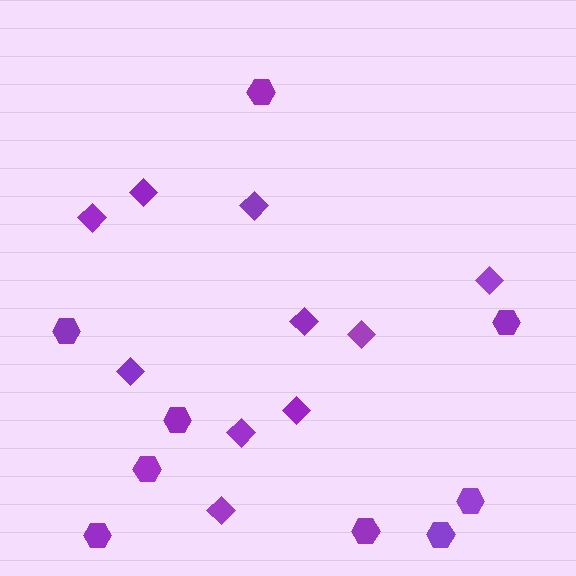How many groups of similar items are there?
There are 2 groups: one group of diamonds (10) and one group of hexagons (9).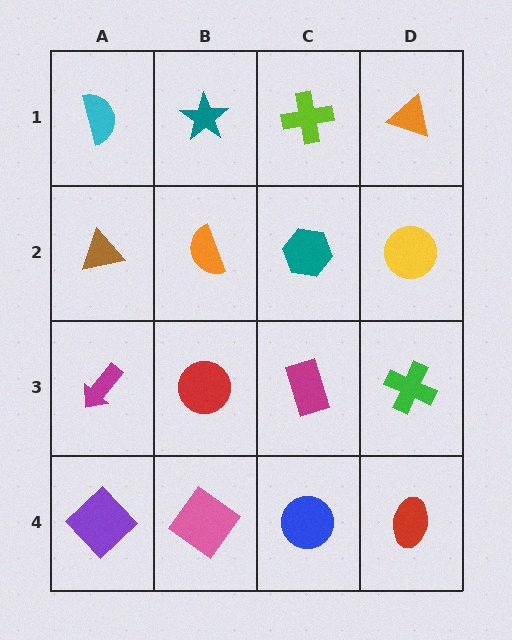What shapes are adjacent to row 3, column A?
A brown triangle (row 2, column A), a purple diamond (row 4, column A), a red circle (row 3, column B).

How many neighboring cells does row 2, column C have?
4.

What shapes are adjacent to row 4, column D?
A green cross (row 3, column D), a blue circle (row 4, column C).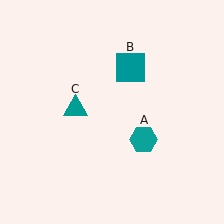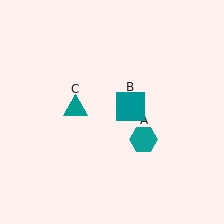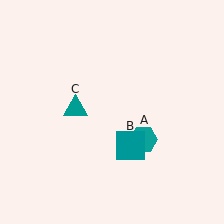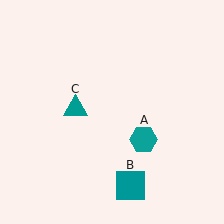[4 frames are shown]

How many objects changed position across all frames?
1 object changed position: teal square (object B).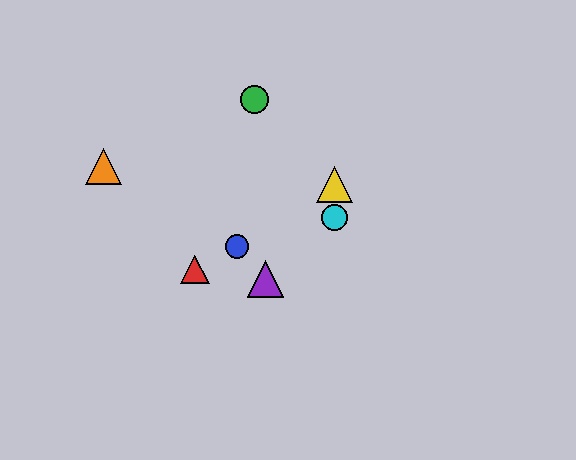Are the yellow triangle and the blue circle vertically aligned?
No, the yellow triangle is at x≈334 and the blue circle is at x≈237.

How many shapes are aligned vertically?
2 shapes (the yellow triangle, the cyan circle) are aligned vertically.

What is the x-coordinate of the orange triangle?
The orange triangle is at x≈103.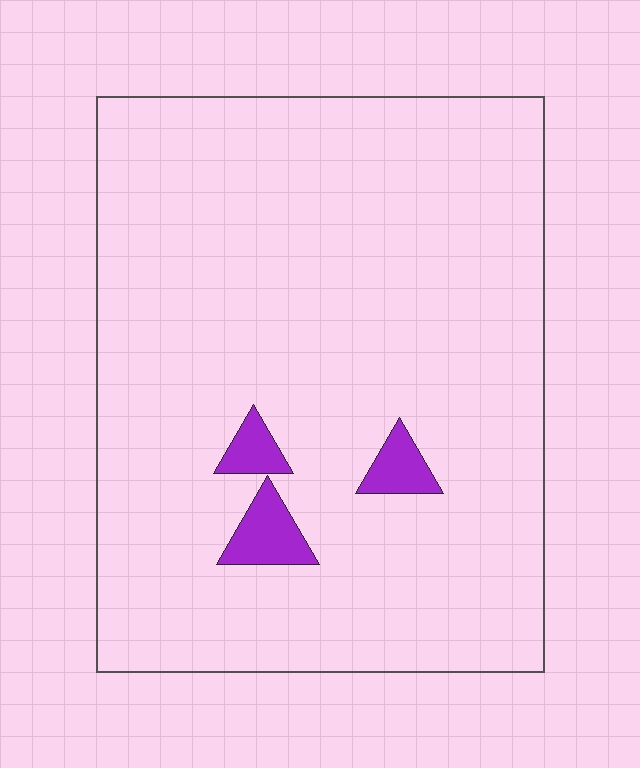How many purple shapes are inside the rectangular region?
3.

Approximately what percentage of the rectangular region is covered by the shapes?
Approximately 5%.